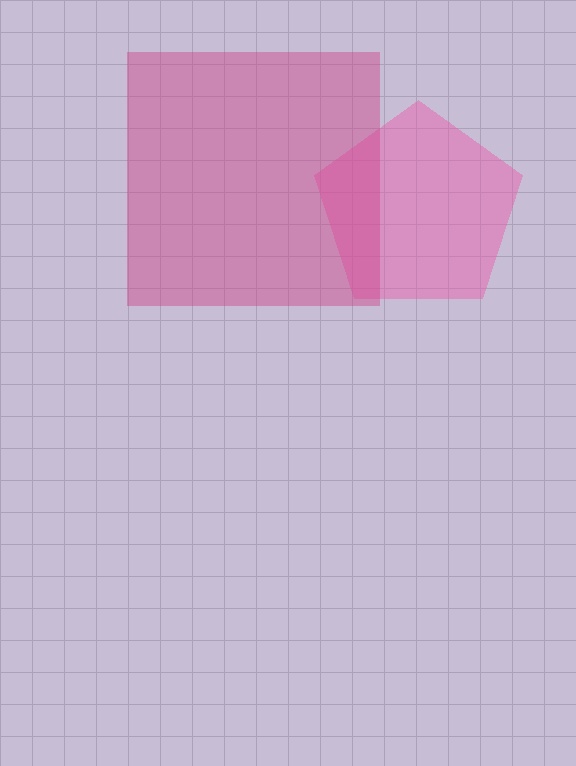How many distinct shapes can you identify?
There are 2 distinct shapes: a pink pentagon, a magenta square.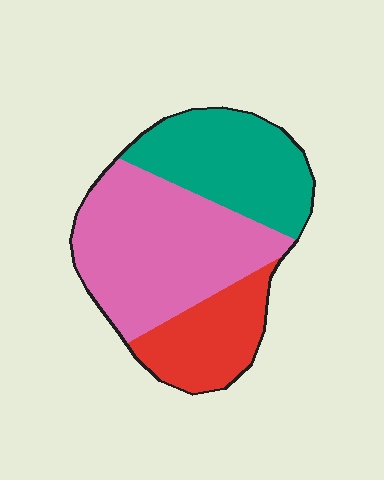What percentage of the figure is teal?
Teal covers 31% of the figure.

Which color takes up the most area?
Pink, at roughly 45%.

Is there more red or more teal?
Teal.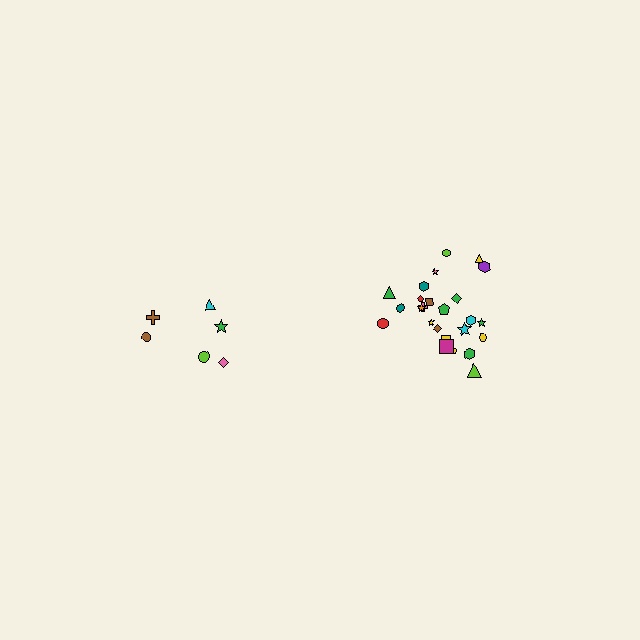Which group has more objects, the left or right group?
The right group.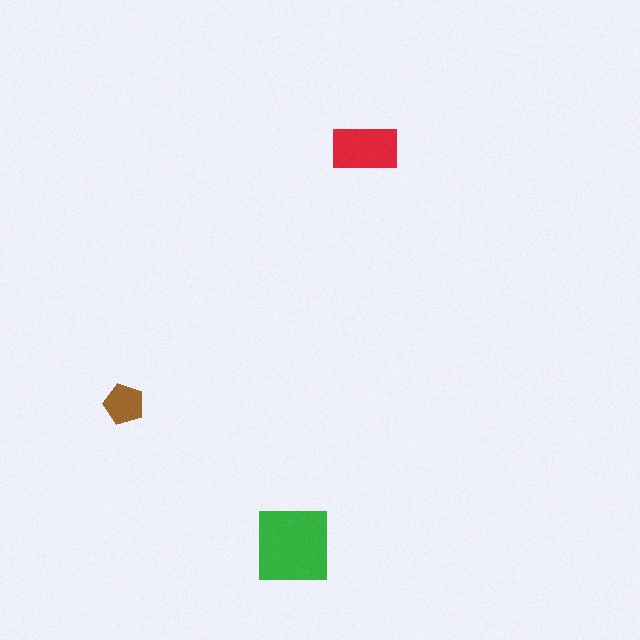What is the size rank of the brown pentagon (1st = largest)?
3rd.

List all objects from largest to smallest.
The green square, the red rectangle, the brown pentagon.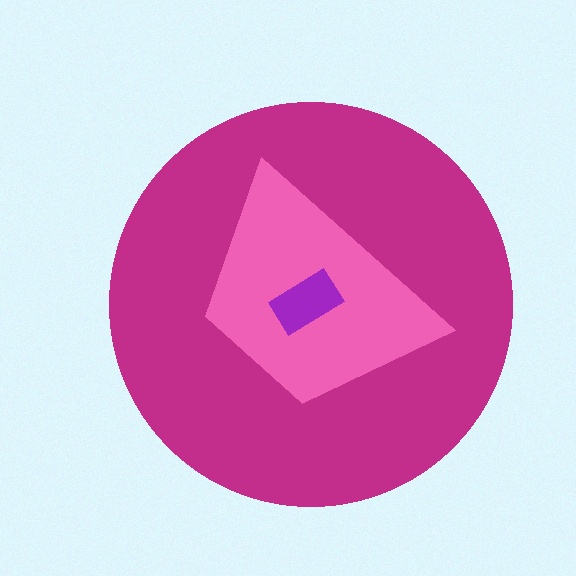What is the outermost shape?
The magenta circle.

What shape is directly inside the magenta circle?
The pink trapezoid.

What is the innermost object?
The purple rectangle.